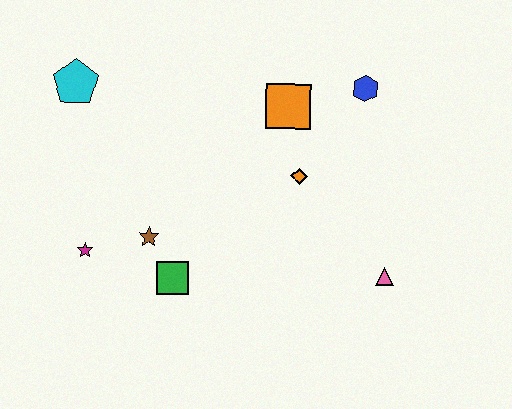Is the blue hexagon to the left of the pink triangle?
Yes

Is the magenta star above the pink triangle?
Yes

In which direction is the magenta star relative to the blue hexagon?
The magenta star is to the left of the blue hexagon.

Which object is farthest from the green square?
The blue hexagon is farthest from the green square.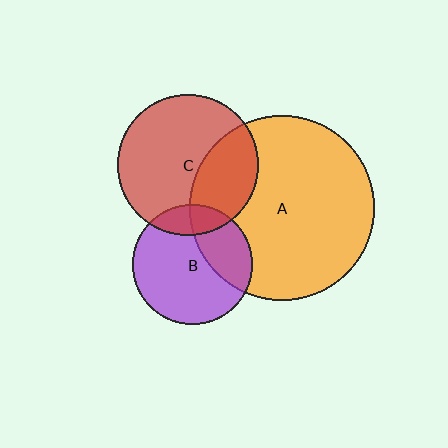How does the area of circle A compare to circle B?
Approximately 2.4 times.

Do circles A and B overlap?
Yes.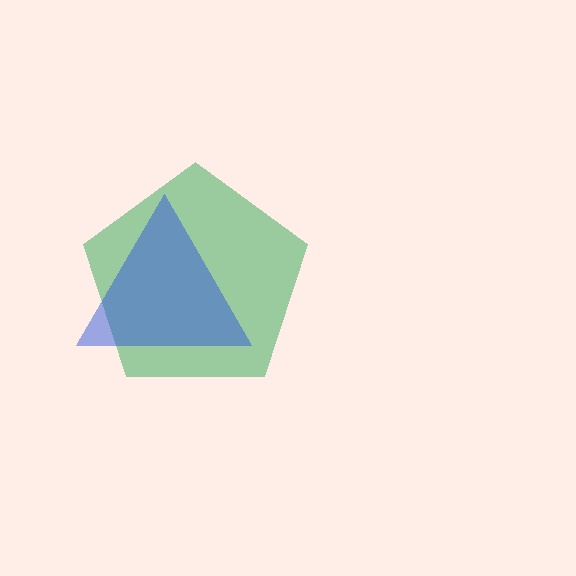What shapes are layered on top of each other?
The layered shapes are: a green pentagon, a blue triangle.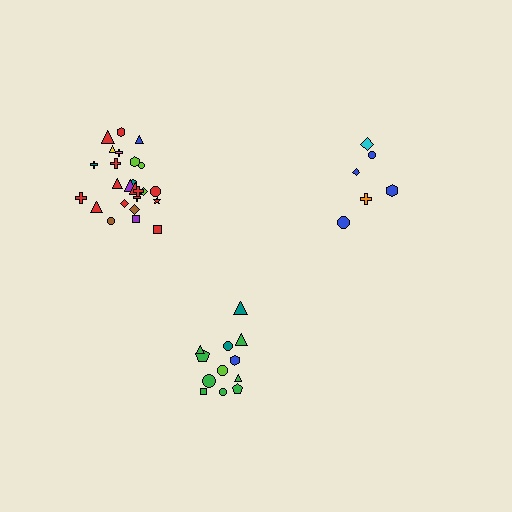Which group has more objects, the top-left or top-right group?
The top-left group.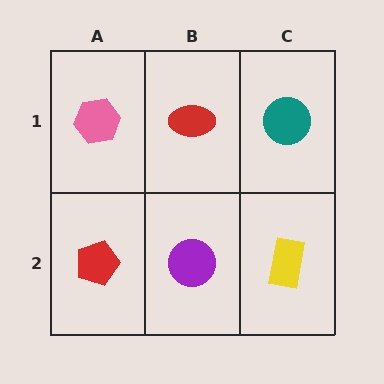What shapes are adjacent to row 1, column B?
A purple circle (row 2, column B), a pink hexagon (row 1, column A), a teal circle (row 1, column C).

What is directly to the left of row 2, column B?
A red pentagon.